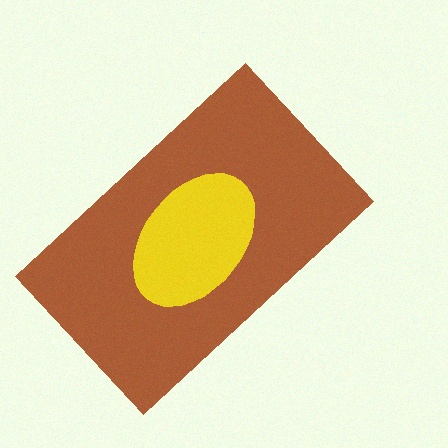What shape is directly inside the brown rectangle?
The yellow ellipse.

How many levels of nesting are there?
2.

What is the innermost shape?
The yellow ellipse.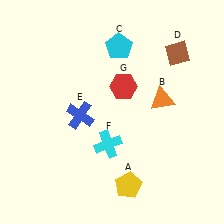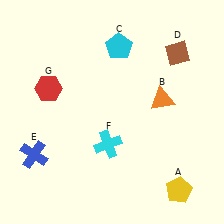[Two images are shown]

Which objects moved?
The objects that moved are: the yellow pentagon (A), the blue cross (E), the red hexagon (G).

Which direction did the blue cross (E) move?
The blue cross (E) moved left.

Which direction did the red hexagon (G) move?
The red hexagon (G) moved left.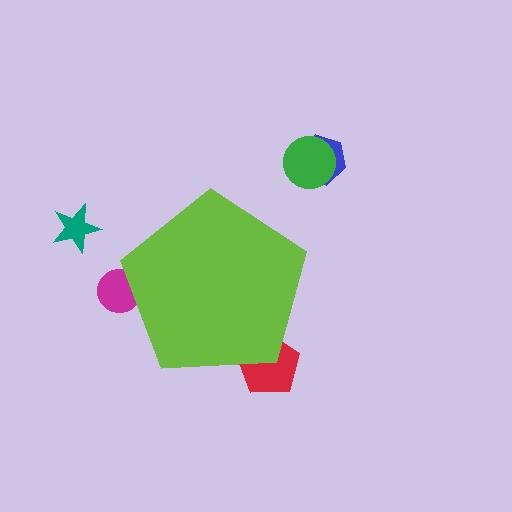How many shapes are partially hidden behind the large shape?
2 shapes are partially hidden.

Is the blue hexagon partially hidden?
No, the blue hexagon is fully visible.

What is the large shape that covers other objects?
A lime pentagon.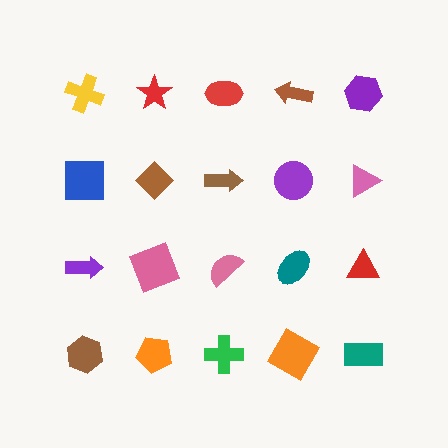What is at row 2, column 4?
A purple circle.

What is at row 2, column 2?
A brown diamond.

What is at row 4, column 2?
An orange pentagon.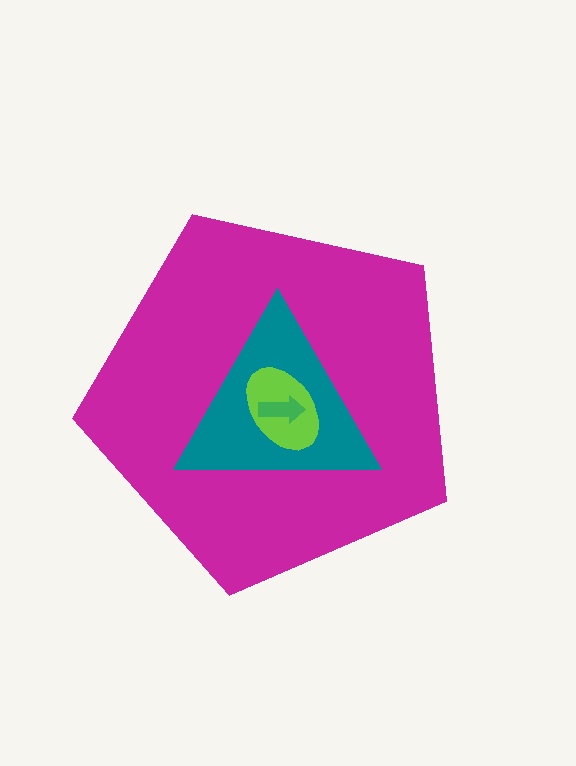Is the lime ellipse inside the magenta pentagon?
Yes.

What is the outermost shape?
The magenta pentagon.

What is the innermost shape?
The green arrow.